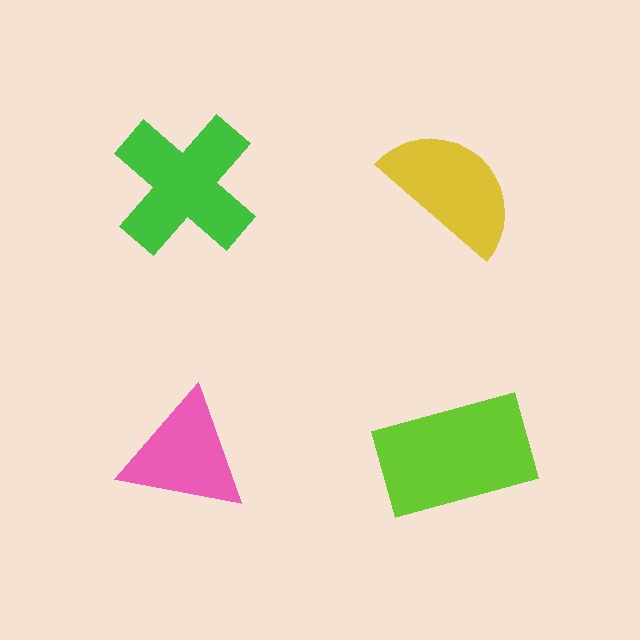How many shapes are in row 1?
2 shapes.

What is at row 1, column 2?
A yellow semicircle.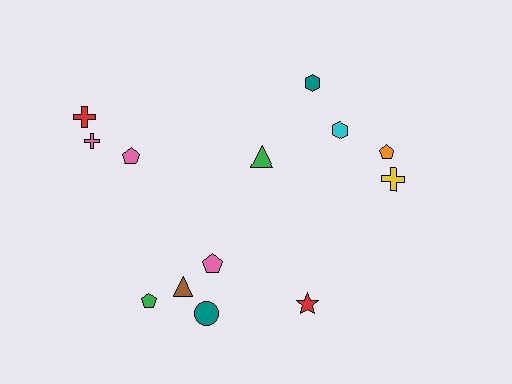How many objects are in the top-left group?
There are 3 objects.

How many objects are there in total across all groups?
There are 13 objects.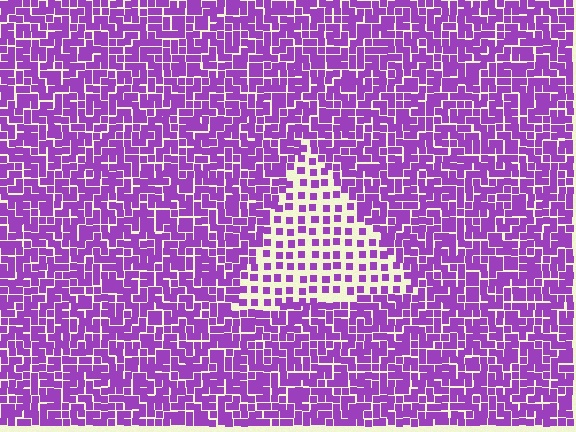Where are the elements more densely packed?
The elements are more densely packed outside the triangle boundary.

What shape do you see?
I see a triangle.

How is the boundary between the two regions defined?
The boundary is defined by a change in element density (approximately 2.3x ratio). All elements are the same color, size, and shape.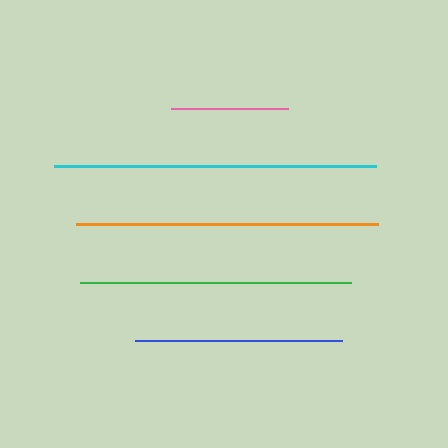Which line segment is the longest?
The cyan line is the longest at approximately 322 pixels.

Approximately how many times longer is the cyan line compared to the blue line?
The cyan line is approximately 1.6 times the length of the blue line.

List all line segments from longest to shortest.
From longest to shortest: cyan, orange, green, blue, pink.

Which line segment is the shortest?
The pink line is the shortest at approximately 117 pixels.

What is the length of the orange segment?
The orange segment is approximately 302 pixels long.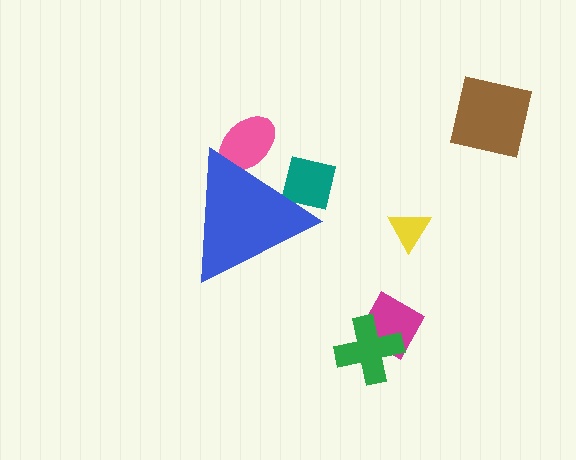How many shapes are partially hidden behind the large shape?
2 shapes are partially hidden.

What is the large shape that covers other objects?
A blue triangle.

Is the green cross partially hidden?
No, the green cross is fully visible.